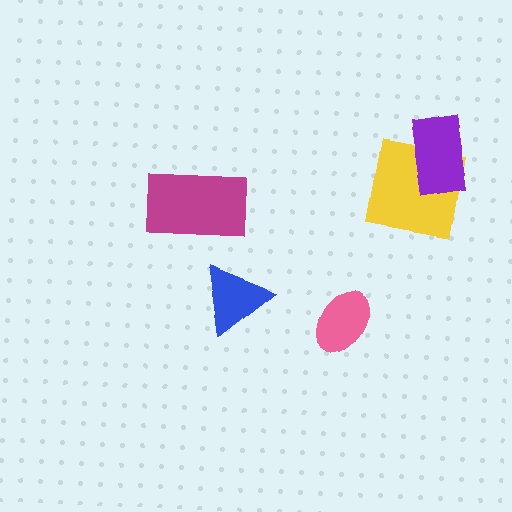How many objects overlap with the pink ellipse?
0 objects overlap with the pink ellipse.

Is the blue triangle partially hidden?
No, no other shape covers it.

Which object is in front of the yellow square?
The purple rectangle is in front of the yellow square.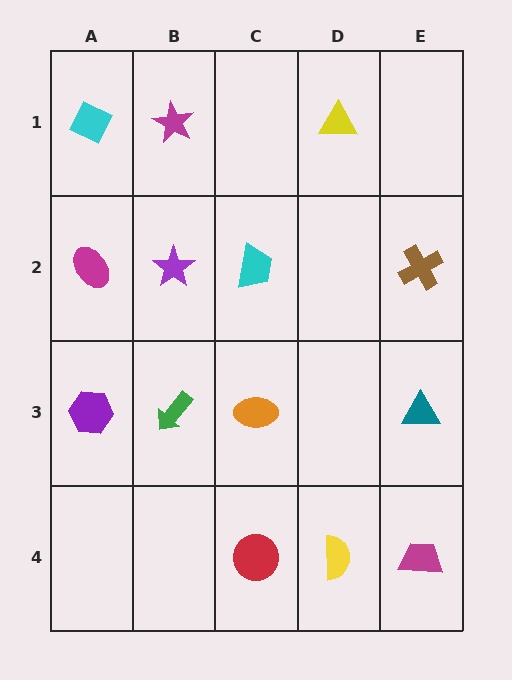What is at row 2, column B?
A purple star.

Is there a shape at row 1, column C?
No, that cell is empty.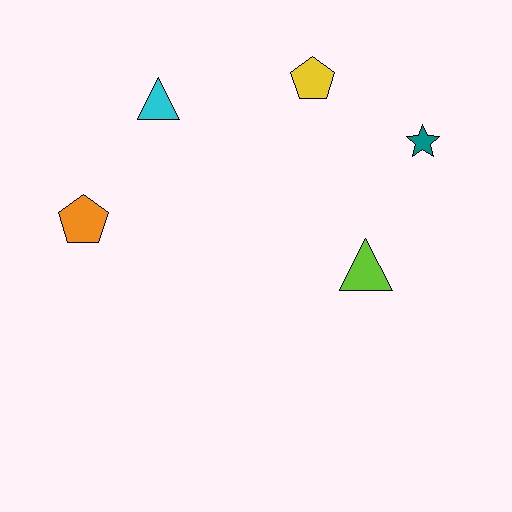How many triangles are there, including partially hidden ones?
There are 2 triangles.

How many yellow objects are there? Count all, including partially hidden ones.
There is 1 yellow object.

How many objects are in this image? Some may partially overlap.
There are 5 objects.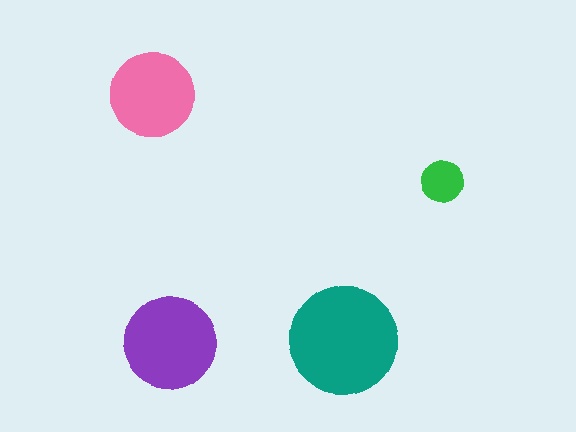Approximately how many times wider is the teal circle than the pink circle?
About 1.5 times wider.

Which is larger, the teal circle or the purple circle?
The teal one.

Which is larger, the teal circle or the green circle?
The teal one.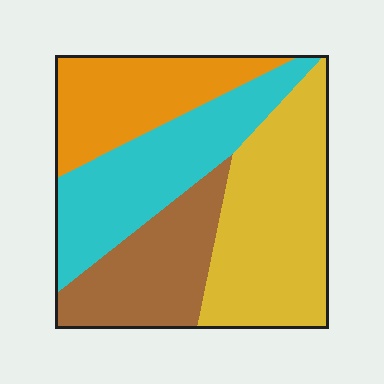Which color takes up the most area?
Yellow, at roughly 35%.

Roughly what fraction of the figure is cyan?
Cyan takes up about one quarter (1/4) of the figure.